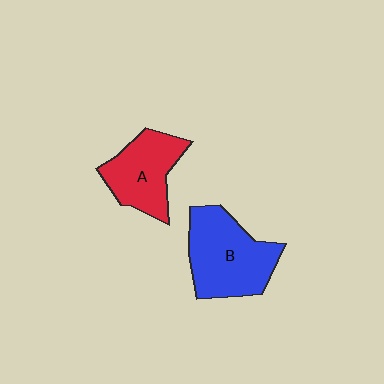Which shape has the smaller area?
Shape A (red).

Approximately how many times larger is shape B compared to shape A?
Approximately 1.3 times.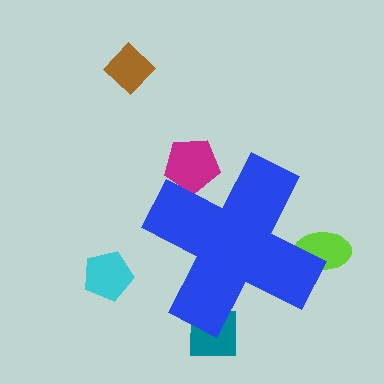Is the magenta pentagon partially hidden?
Yes, the magenta pentagon is partially hidden behind the blue cross.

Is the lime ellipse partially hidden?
Yes, the lime ellipse is partially hidden behind the blue cross.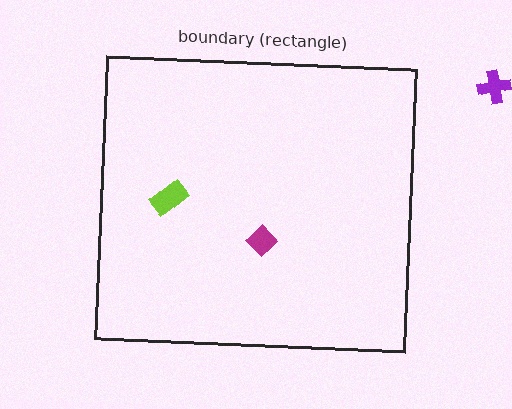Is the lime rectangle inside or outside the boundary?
Inside.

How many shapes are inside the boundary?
2 inside, 1 outside.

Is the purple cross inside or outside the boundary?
Outside.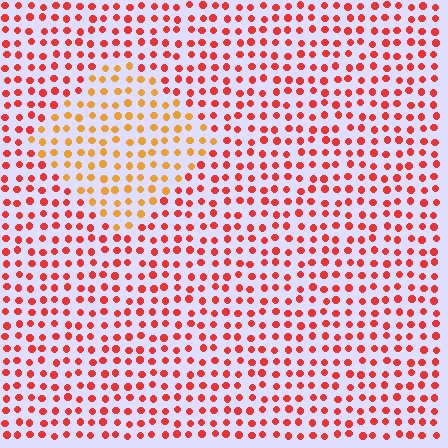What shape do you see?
I see a diamond.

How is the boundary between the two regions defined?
The boundary is defined purely by a slight shift in hue (about 36 degrees). Spacing, size, and orientation are identical on both sides.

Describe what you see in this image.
The image is filled with small red elements in a uniform arrangement. A diamond-shaped region is visible where the elements are tinted to a slightly different hue, forming a subtle color boundary.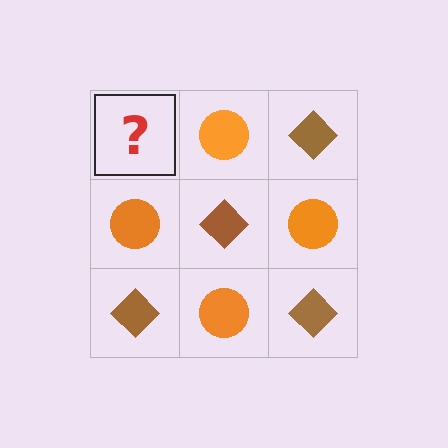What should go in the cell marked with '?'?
The missing cell should contain a brown diamond.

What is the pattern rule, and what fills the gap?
The rule is that it alternates brown diamond and orange circle in a checkerboard pattern. The gap should be filled with a brown diamond.